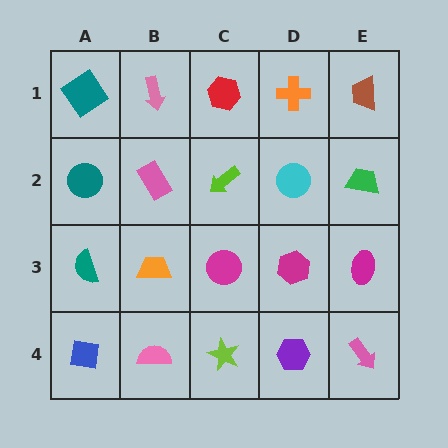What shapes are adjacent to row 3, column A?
A teal circle (row 2, column A), a blue square (row 4, column A), an orange trapezoid (row 3, column B).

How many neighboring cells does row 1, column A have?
2.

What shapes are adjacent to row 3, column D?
A cyan circle (row 2, column D), a purple hexagon (row 4, column D), a magenta circle (row 3, column C), a magenta ellipse (row 3, column E).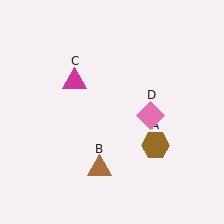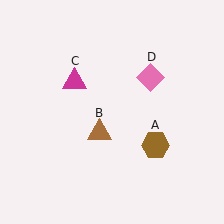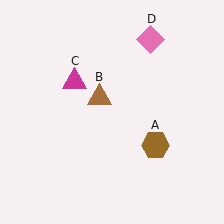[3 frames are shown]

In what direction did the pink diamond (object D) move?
The pink diamond (object D) moved up.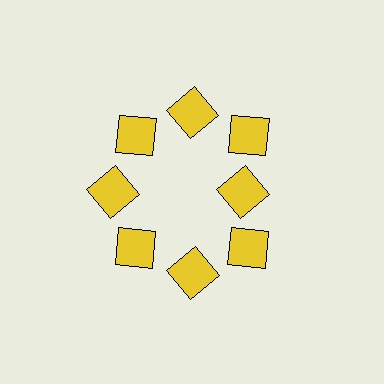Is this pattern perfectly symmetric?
No. The 8 yellow squares are arranged in a ring, but one element near the 3 o'clock position is pulled inward toward the center, breaking the 8-fold rotational symmetry.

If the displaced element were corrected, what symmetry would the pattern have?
It would have 8-fold rotational symmetry — the pattern would map onto itself every 45 degrees.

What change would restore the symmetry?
The symmetry would be restored by moving it outward, back onto the ring so that all 8 squares sit at equal angles and equal distance from the center.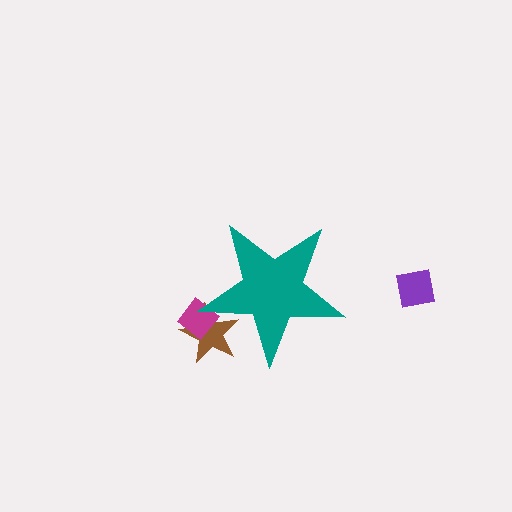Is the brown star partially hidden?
Yes, the brown star is partially hidden behind the teal star.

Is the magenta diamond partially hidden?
Yes, the magenta diamond is partially hidden behind the teal star.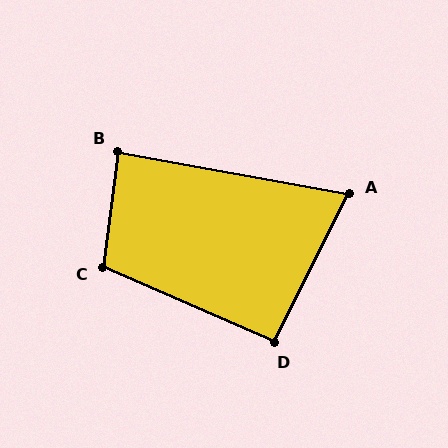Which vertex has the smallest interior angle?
A, at approximately 74 degrees.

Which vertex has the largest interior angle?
C, at approximately 106 degrees.